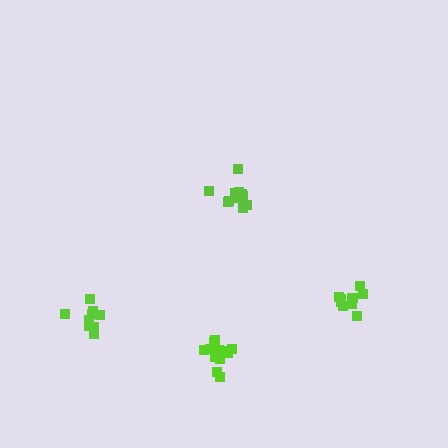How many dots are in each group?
Group 1: 12 dots, Group 2: 11 dots, Group 3: 10 dots, Group 4: 12 dots (45 total).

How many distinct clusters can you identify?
There are 4 distinct clusters.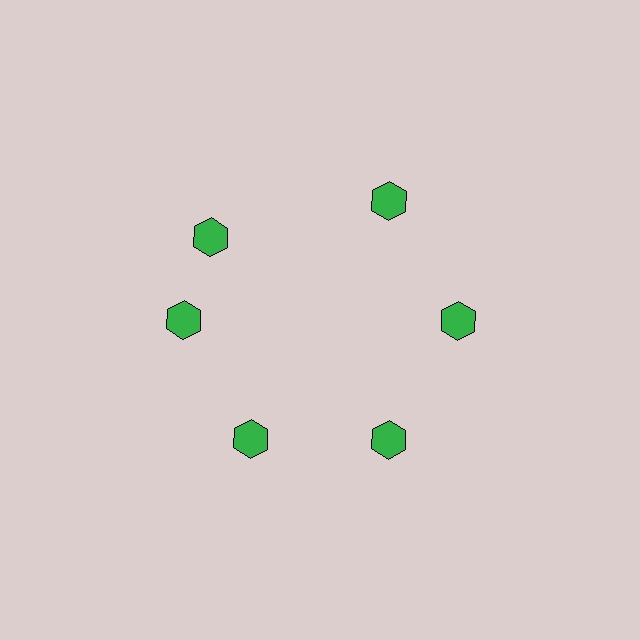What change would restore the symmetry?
The symmetry would be restored by rotating it back into even spacing with its neighbors so that all 6 hexagons sit at equal angles and equal distance from the center.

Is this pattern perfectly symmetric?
No. The 6 green hexagons are arranged in a ring, but one element near the 11 o'clock position is rotated out of alignment along the ring, breaking the 6-fold rotational symmetry.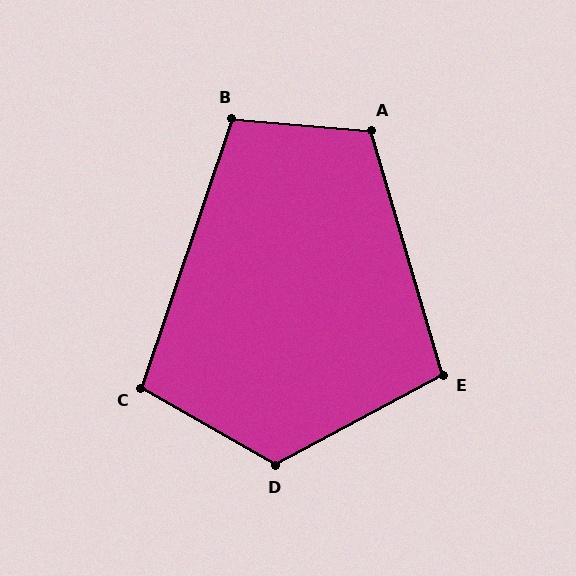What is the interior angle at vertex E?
Approximately 102 degrees (obtuse).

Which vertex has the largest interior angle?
D, at approximately 122 degrees.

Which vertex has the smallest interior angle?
C, at approximately 101 degrees.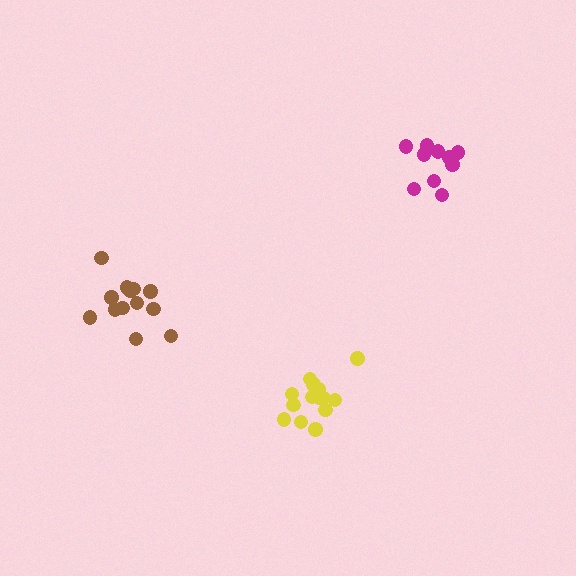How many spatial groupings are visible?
There are 3 spatial groupings.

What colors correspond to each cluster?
The clusters are colored: brown, magenta, yellow.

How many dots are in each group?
Group 1: 13 dots, Group 2: 11 dots, Group 3: 14 dots (38 total).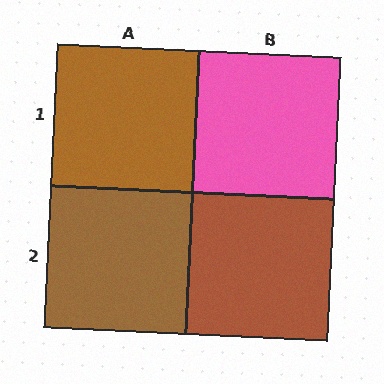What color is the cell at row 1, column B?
Pink.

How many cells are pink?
1 cell is pink.